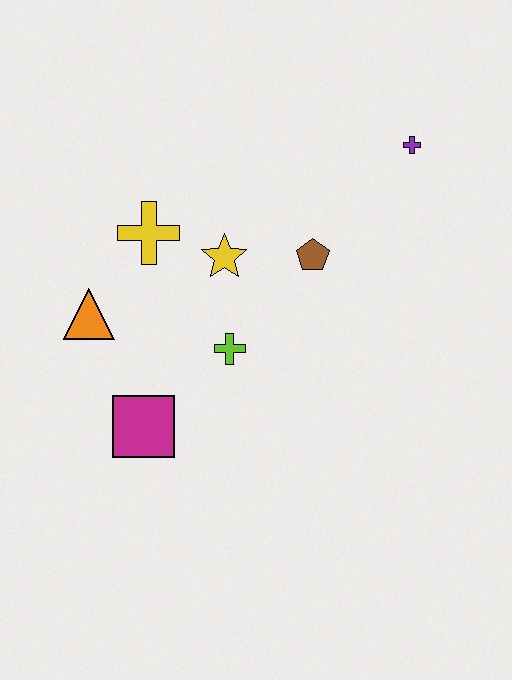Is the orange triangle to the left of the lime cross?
Yes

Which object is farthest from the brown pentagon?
The magenta square is farthest from the brown pentagon.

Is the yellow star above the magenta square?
Yes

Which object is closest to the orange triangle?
The yellow cross is closest to the orange triangle.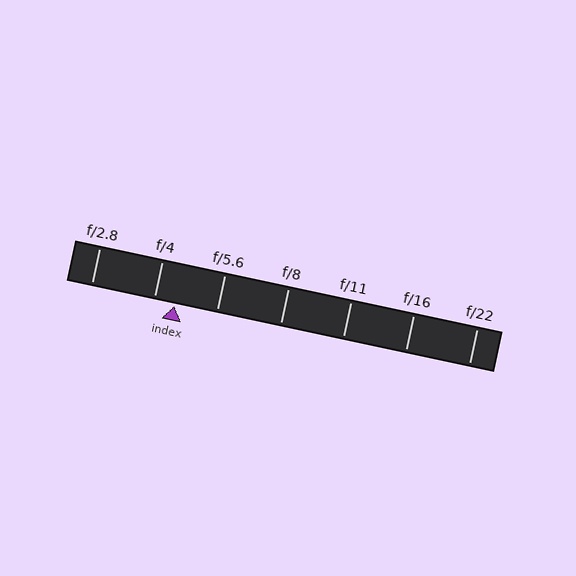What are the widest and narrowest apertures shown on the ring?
The widest aperture shown is f/2.8 and the narrowest is f/22.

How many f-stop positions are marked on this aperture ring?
There are 7 f-stop positions marked.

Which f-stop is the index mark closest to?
The index mark is closest to f/4.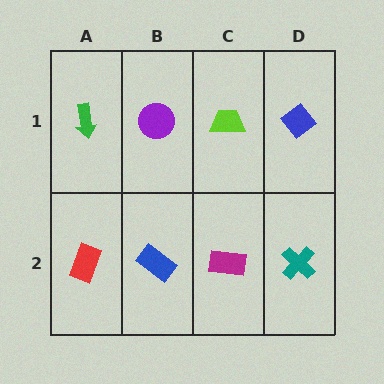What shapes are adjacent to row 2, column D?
A blue diamond (row 1, column D), a magenta rectangle (row 2, column C).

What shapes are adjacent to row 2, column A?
A green arrow (row 1, column A), a blue rectangle (row 2, column B).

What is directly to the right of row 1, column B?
A lime trapezoid.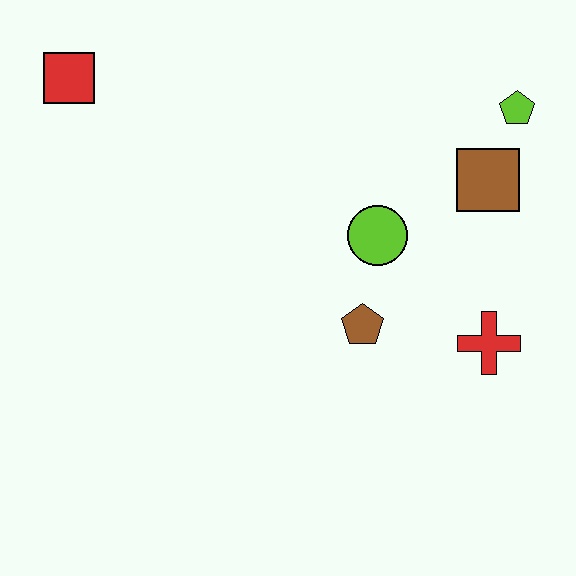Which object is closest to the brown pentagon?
The lime circle is closest to the brown pentagon.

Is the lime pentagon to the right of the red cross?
Yes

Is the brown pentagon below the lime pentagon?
Yes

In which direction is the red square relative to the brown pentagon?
The red square is to the left of the brown pentagon.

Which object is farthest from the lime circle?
The red square is farthest from the lime circle.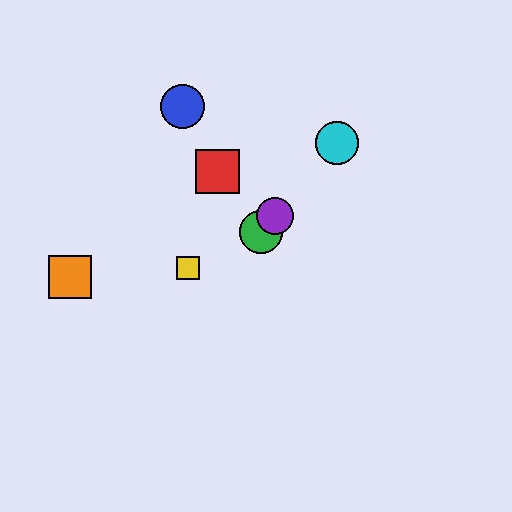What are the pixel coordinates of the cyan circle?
The cyan circle is at (337, 143).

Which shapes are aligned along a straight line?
The green circle, the purple circle, the cyan circle are aligned along a straight line.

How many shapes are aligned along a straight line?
3 shapes (the green circle, the purple circle, the cyan circle) are aligned along a straight line.